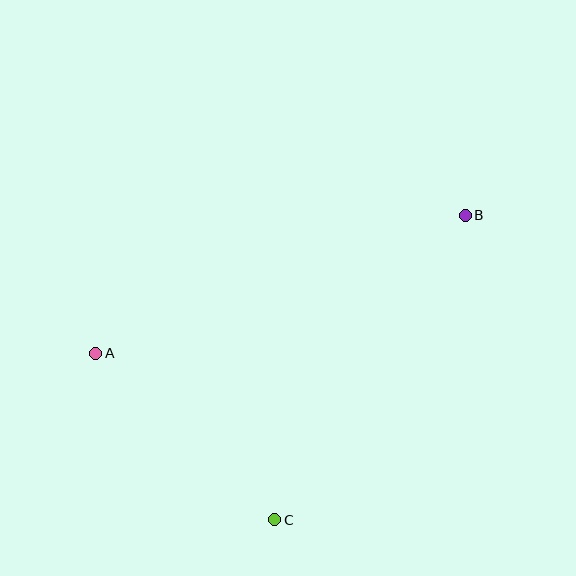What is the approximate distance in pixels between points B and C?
The distance between B and C is approximately 359 pixels.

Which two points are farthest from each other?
Points A and B are farthest from each other.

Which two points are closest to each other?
Points A and C are closest to each other.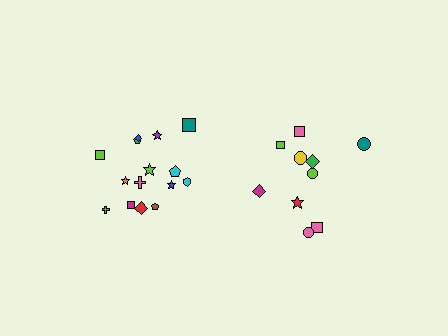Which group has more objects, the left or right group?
The left group.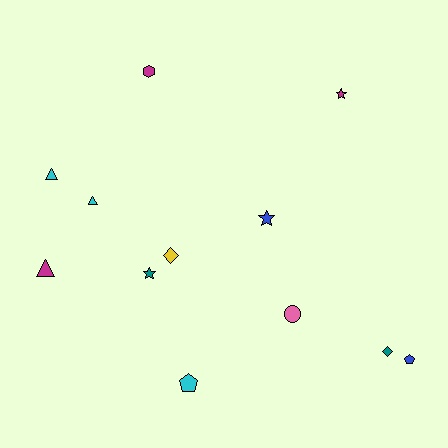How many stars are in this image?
There are 3 stars.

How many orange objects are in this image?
There are no orange objects.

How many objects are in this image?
There are 12 objects.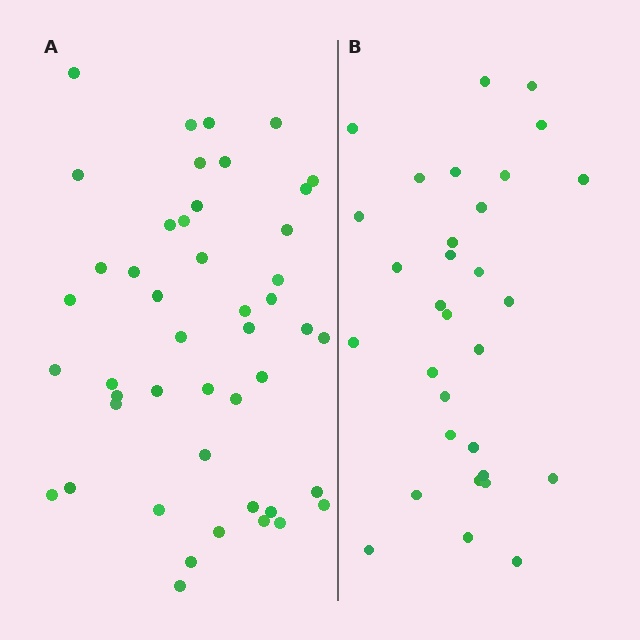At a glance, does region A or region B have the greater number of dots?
Region A (the left region) has more dots.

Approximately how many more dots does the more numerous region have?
Region A has approximately 15 more dots than region B.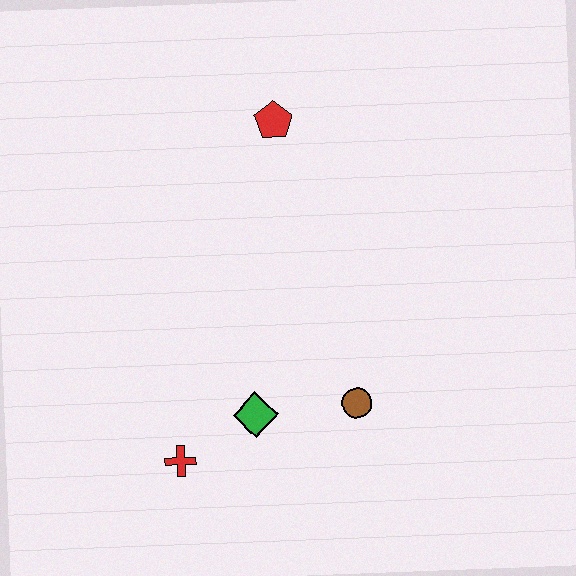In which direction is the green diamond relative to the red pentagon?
The green diamond is below the red pentagon.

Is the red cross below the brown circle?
Yes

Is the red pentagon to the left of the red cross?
No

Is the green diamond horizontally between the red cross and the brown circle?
Yes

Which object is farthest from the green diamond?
The red pentagon is farthest from the green diamond.